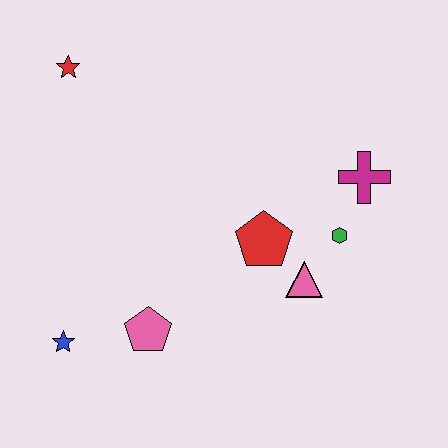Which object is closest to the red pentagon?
The pink triangle is closest to the red pentagon.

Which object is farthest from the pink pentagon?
The red star is farthest from the pink pentagon.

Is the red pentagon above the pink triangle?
Yes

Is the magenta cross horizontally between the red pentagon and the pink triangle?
No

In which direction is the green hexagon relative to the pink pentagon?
The green hexagon is to the right of the pink pentagon.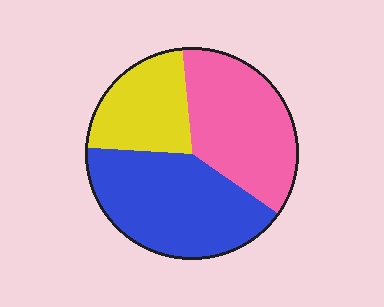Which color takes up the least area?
Yellow, at roughly 25%.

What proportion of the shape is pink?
Pink takes up between a quarter and a half of the shape.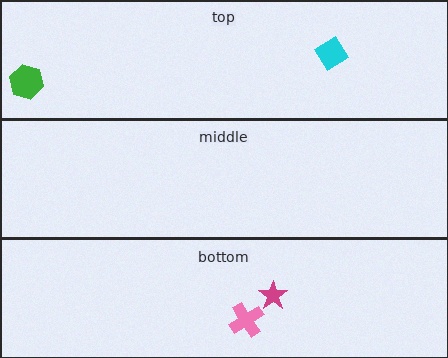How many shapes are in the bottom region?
2.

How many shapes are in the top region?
2.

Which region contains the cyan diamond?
The top region.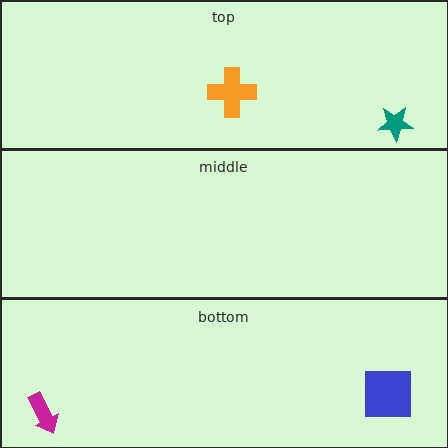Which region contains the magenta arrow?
The bottom region.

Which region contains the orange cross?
The top region.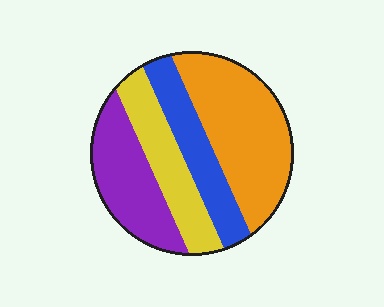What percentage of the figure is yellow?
Yellow covers around 20% of the figure.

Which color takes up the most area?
Orange, at roughly 35%.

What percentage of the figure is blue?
Blue takes up less than a quarter of the figure.